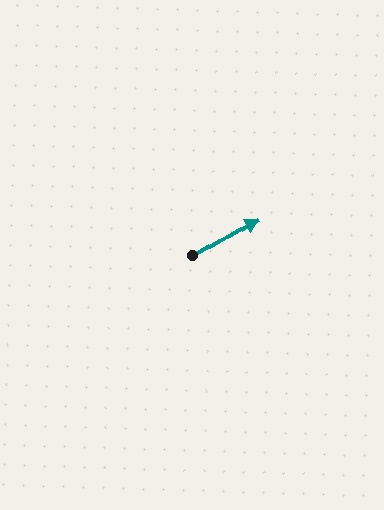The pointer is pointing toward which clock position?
Roughly 2 o'clock.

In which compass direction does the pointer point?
Northeast.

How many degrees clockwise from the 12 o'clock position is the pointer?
Approximately 60 degrees.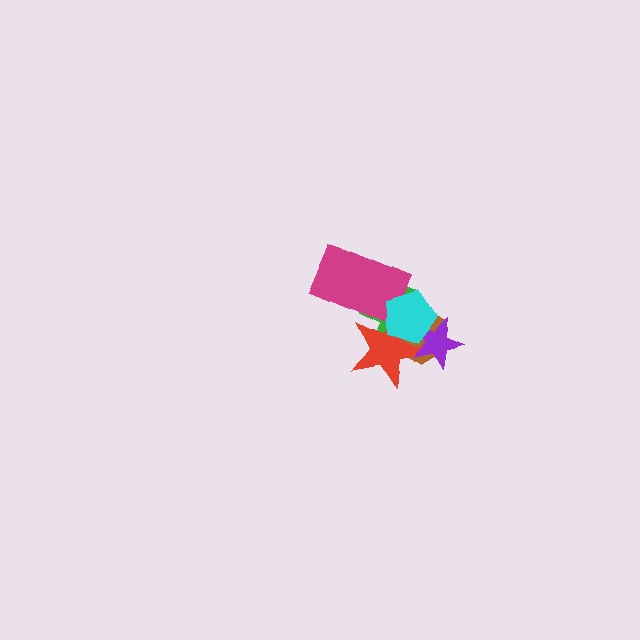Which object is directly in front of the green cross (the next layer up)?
The red star is directly in front of the green cross.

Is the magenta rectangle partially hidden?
Yes, it is partially covered by another shape.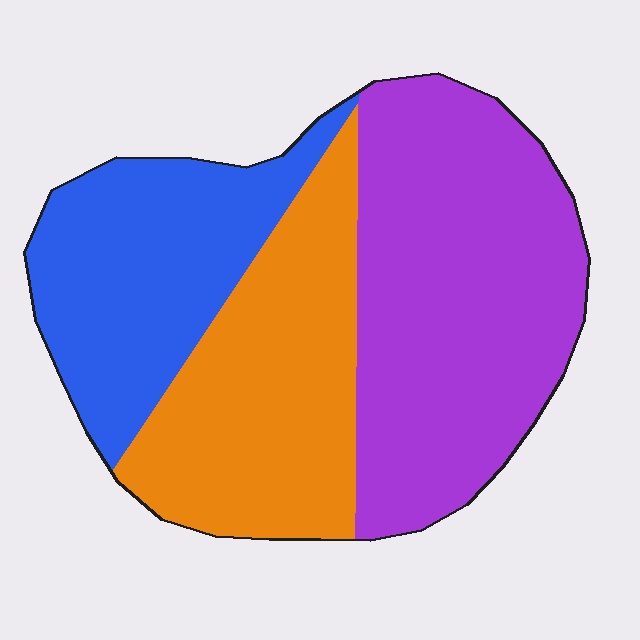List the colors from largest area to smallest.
From largest to smallest: purple, orange, blue.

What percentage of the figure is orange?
Orange takes up about one third (1/3) of the figure.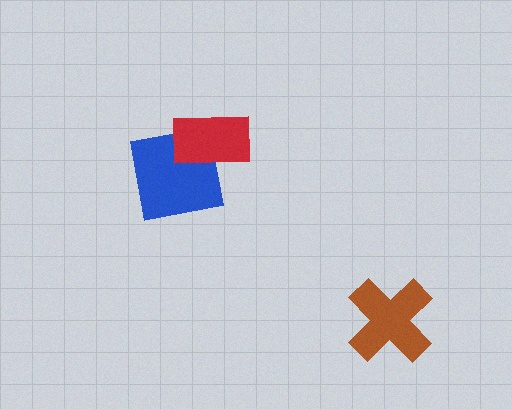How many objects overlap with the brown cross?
0 objects overlap with the brown cross.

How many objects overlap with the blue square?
1 object overlaps with the blue square.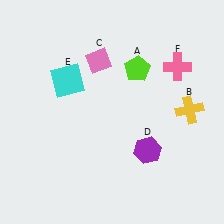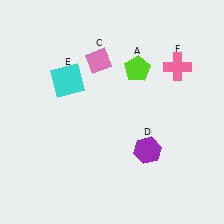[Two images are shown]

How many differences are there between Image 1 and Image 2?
There is 1 difference between the two images.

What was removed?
The yellow cross (B) was removed in Image 2.